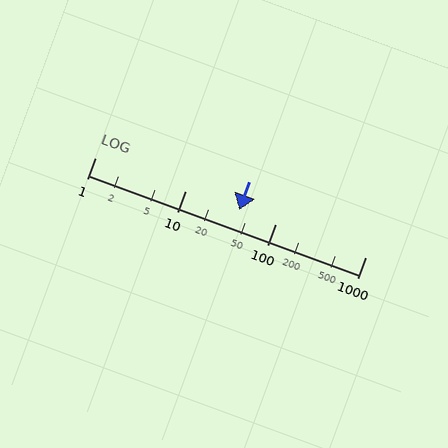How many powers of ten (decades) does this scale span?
The scale spans 3 decades, from 1 to 1000.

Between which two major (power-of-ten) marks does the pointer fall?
The pointer is between 10 and 100.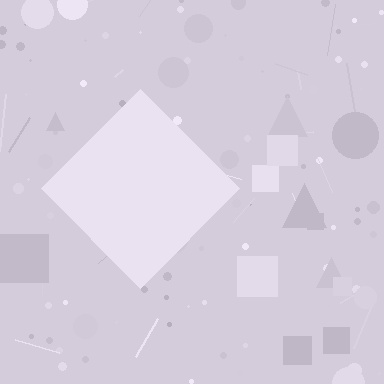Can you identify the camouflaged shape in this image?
The camouflaged shape is a diamond.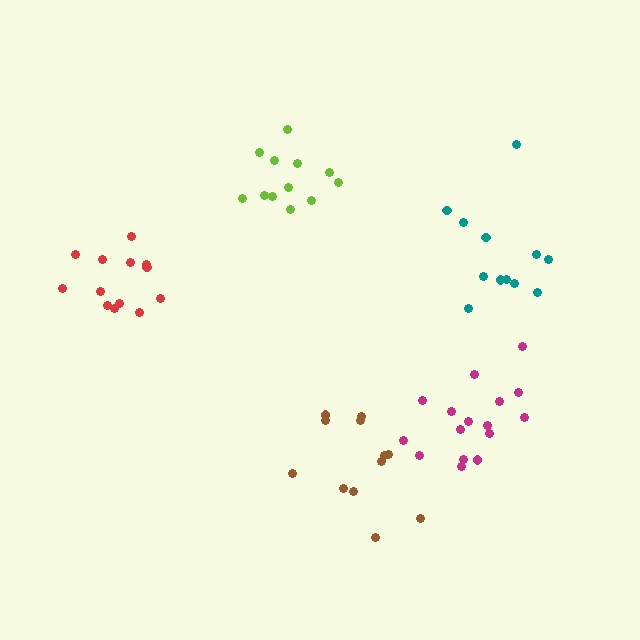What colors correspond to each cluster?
The clusters are colored: lime, brown, teal, magenta, red.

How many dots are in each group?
Group 1: 12 dots, Group 2: 12 dots, Group 3: 12 dots, Group 4: 16 dots, Group 5: 13 dots (65 total).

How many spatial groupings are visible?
There are 5 spatial groupings.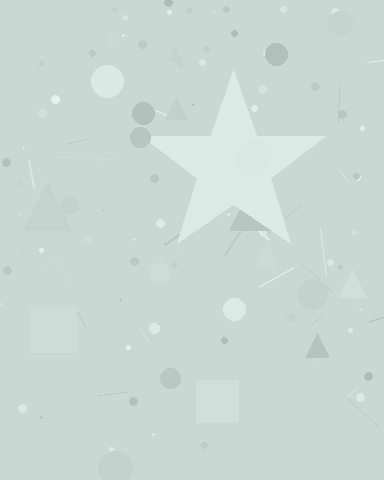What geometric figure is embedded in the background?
A star is embedded in the background.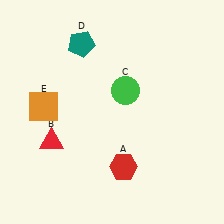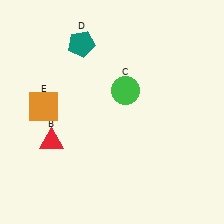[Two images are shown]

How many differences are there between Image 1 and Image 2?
There is 1 difference between the two images.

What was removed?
The red hexagon (A) was removed in Image 2.